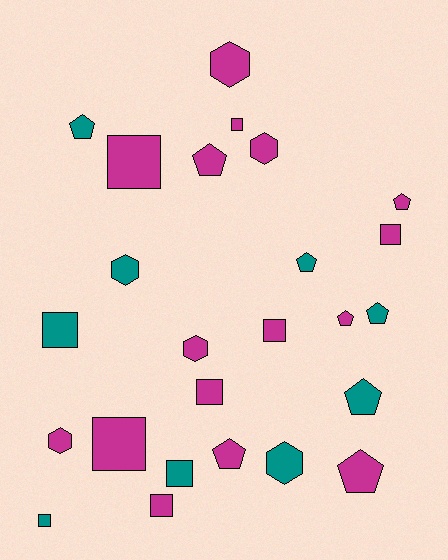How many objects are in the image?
There are 25 objects.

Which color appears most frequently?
Magenta, with 16 objects.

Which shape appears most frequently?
Square, with 10 objects.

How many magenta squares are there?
There are 7 magenta squares.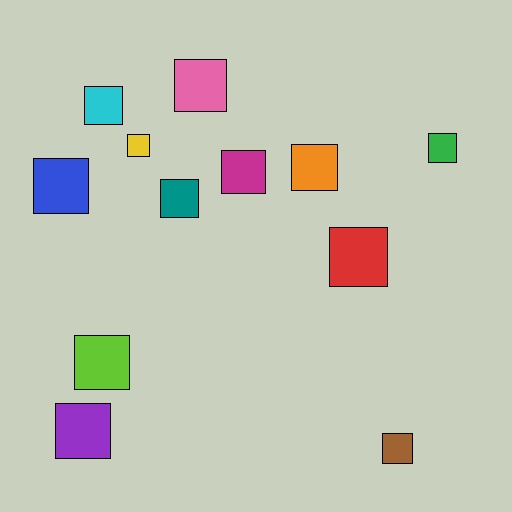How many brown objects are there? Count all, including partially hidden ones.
There is 1 brown object.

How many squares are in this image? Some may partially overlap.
There are 12 squares.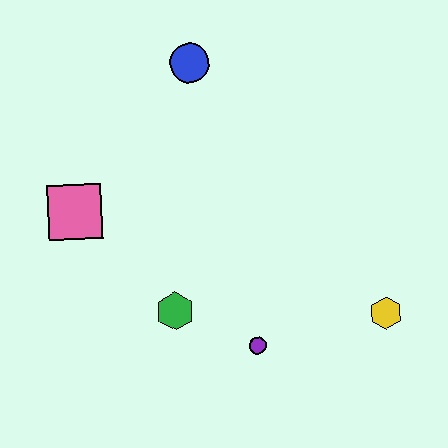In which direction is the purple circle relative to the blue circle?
The purple circle is below the blue circle.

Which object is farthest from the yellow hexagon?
The pink square is farthest from the yellow hexagon.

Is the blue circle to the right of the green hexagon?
Yes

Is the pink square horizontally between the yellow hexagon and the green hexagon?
No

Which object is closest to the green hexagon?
The purple circle is closest to the green hexagon.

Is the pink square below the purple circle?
No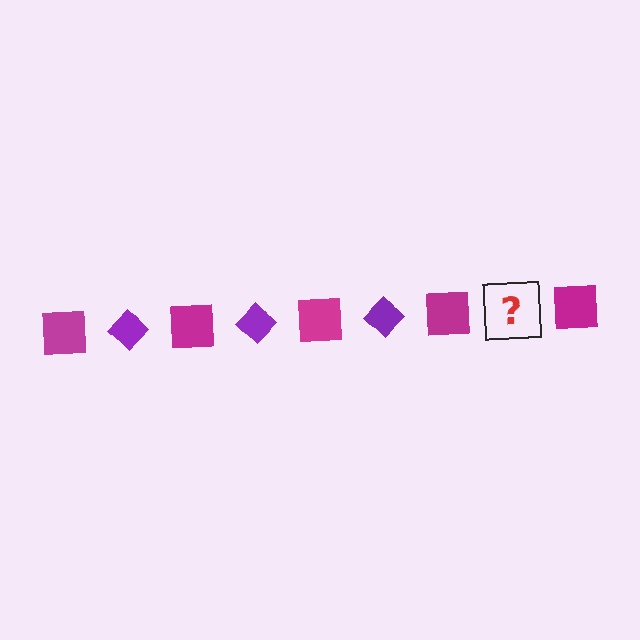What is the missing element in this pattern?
The missing element is a purple diamond.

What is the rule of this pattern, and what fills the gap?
The rule is that the pattern alternates between magenta square and purple diamond. The gap should be filled with a purple diamond.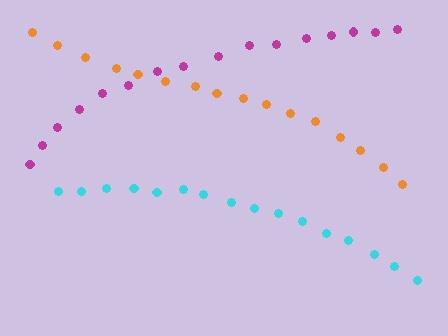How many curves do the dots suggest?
There are 3 distinct paths.